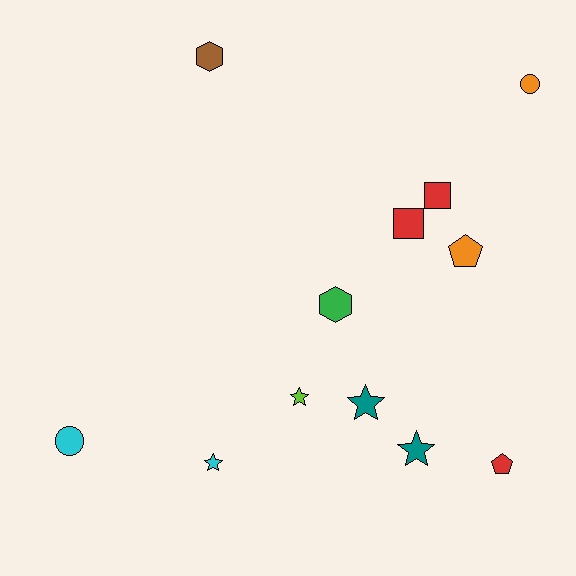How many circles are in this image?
There are 2 circles.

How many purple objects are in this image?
There are no purple objects.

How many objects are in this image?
There are 12 objects.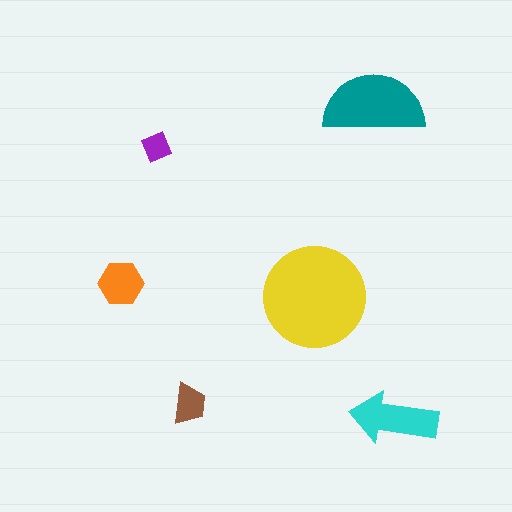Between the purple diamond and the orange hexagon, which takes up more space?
The orange hexagon.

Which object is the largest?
The yellow circle.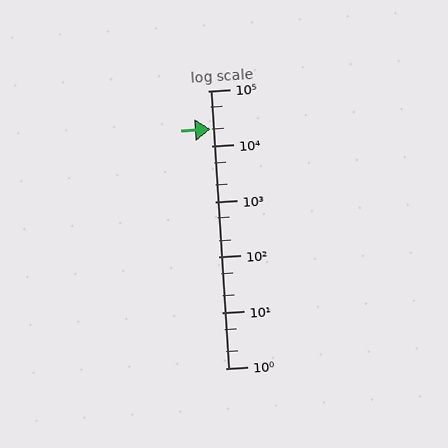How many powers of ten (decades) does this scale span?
The scale spans 5 decades, from 1 to 100000.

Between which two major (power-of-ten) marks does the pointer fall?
The pointer is between 10000 and 100000.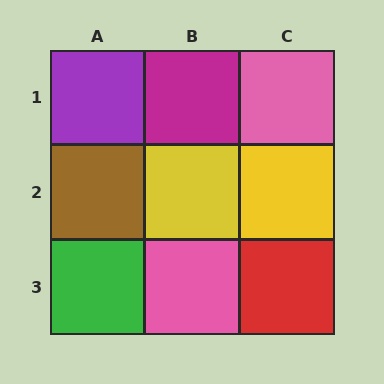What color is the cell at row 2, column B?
Yellow.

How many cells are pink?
2 cells are pink.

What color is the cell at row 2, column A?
Brown.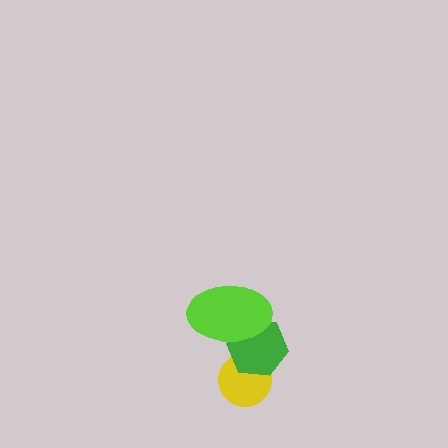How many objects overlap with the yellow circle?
1 object overlaps with the yellow circle.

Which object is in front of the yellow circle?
The green hexagon is in front of the yellow circle.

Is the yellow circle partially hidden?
Yes, it is partially covered by another shape.